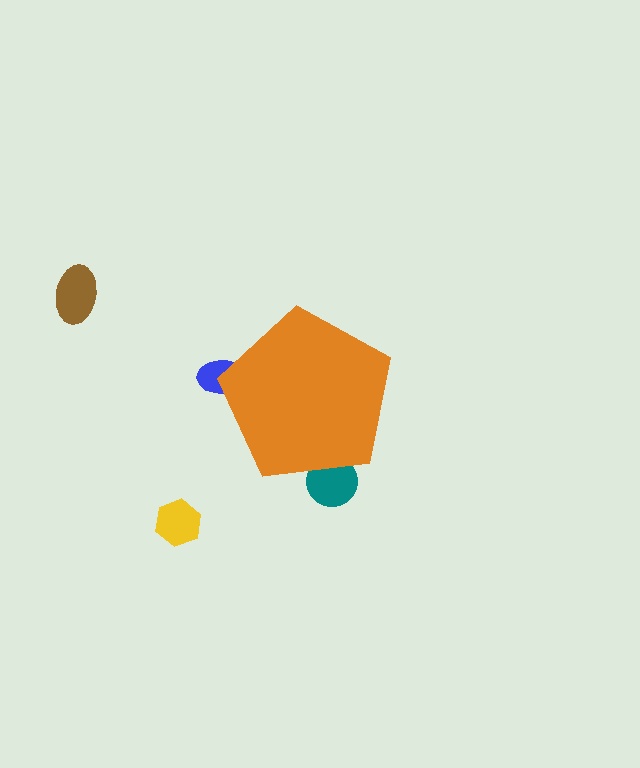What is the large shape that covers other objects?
An orange pentagon.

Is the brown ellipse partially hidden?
No, the brown ellipse is fully visible.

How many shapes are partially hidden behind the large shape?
2 shapes are partially hidden.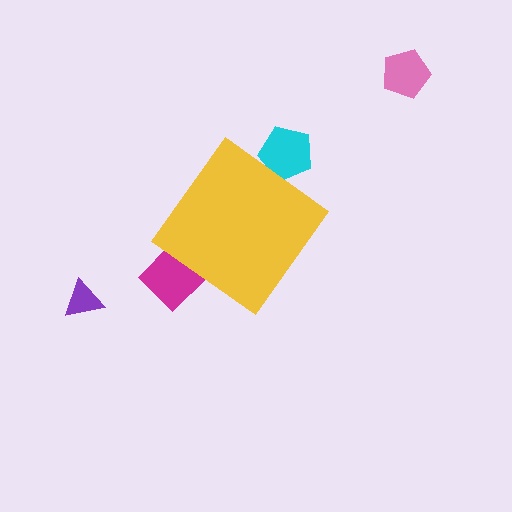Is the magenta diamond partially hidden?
Yes, the magenta diamond is partially hidden behind the yellow diamond.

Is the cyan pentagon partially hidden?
Yes, the cyan pentagon is partially hidden behind the yellow diamond.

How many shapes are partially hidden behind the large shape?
2 shapes are partially hidden.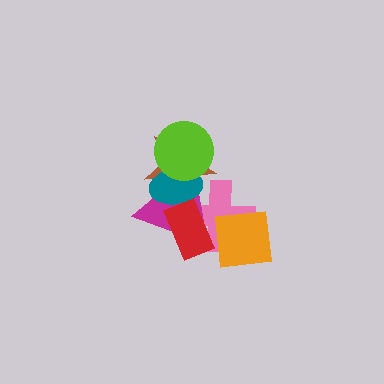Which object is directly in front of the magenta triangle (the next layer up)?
The brown star is directly in front of the magenta triangle.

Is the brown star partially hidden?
Yes, it is partially covered by another shape.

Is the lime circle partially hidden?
No, no other shape covers it.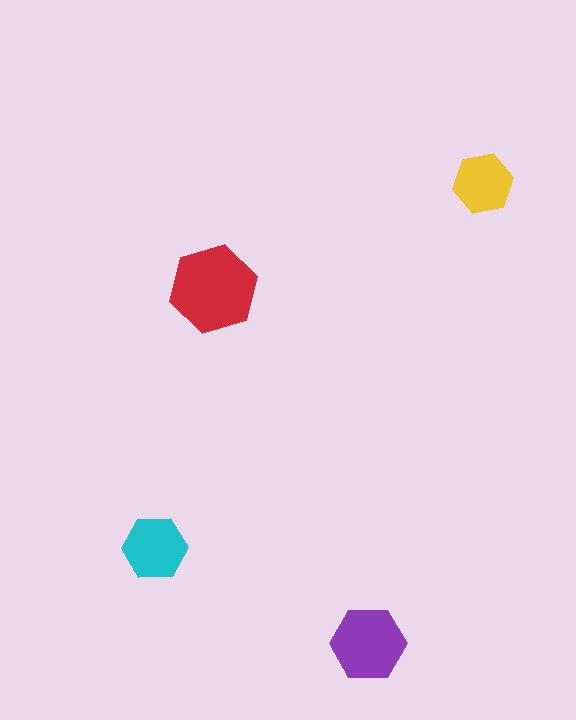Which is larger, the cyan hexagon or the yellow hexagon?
The cyan one.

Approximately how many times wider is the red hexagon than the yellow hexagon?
About 1.5 times wider.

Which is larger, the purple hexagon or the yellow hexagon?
The purple one.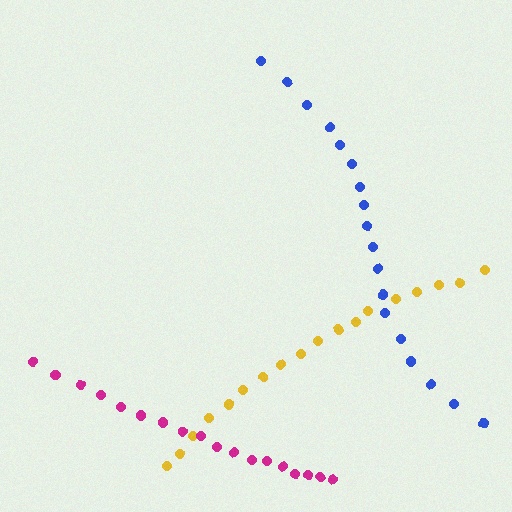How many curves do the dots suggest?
There are 3 distinct paths.